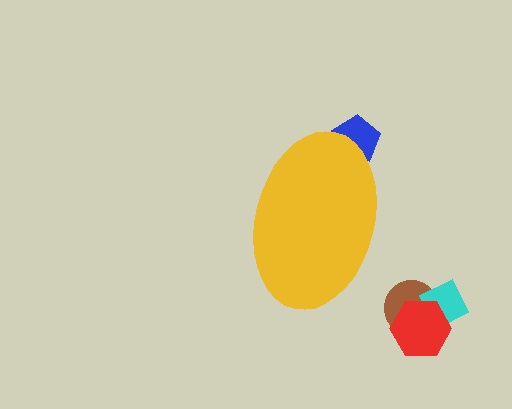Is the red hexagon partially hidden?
No, the red hexagon is fully visible.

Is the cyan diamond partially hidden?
No, the cyan diamond is fully visible.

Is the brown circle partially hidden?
No, the brown circle is fully visible.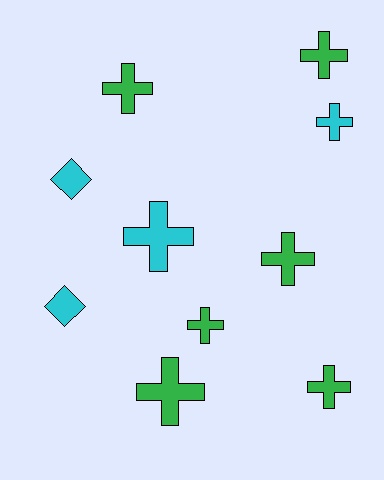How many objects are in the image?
There are 10 objects.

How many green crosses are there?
There are 6 green crosses.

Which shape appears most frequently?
Cross, with 8 objects.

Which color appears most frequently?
Green, with 6 objects.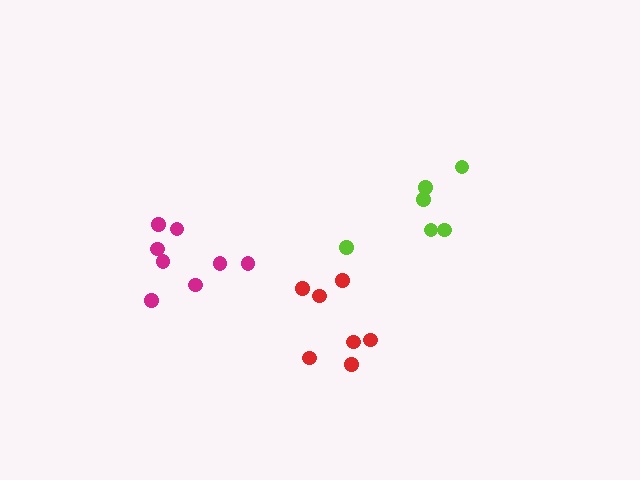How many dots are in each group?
Group 1: 6 dots, Group 2: 8 dots, Group 3: 7 dots (21 total).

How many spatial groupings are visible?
There are 3 spatial groupings.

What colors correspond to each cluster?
The clusters are colored: lime, magenta, red.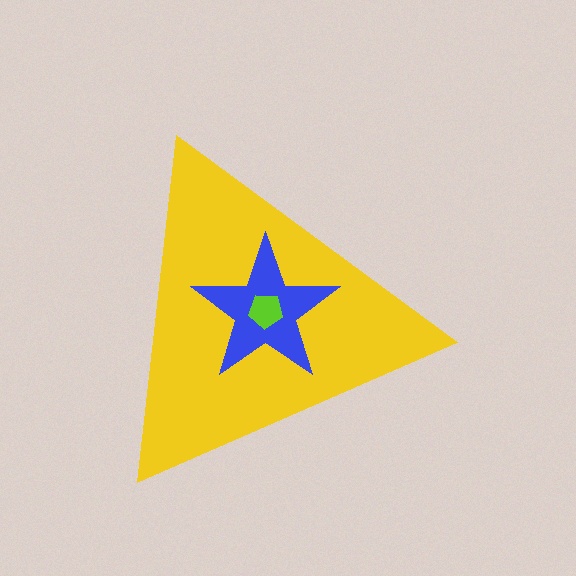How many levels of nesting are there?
3.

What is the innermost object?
The lime pentagon.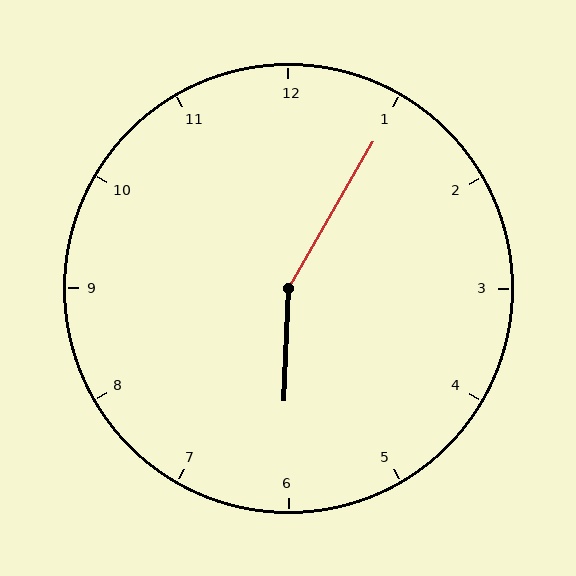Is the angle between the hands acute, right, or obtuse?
It is obtuse.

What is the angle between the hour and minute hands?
Approximately 152 degrees.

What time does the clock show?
6:05.